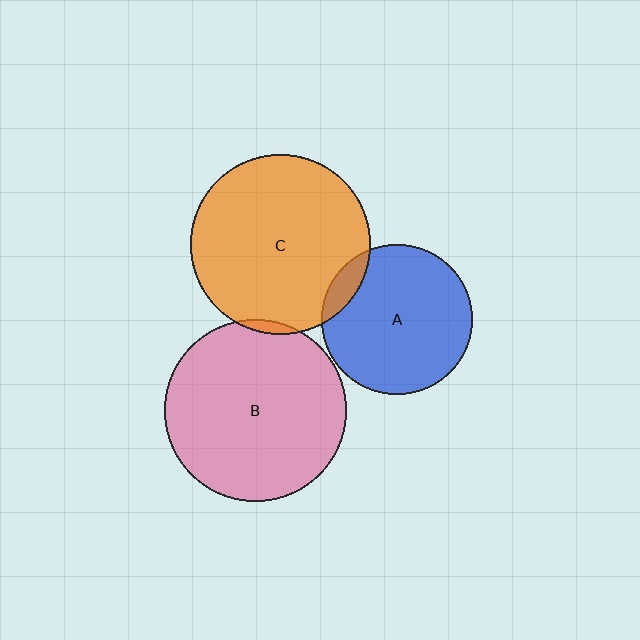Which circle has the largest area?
Circle B (pink).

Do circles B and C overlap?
Yes.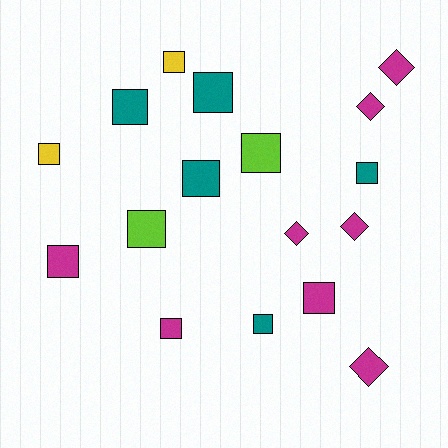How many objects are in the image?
There are 17 objects.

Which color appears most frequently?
Magenta, with 8 objects.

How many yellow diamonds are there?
There are no yellow diamonds.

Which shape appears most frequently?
Square, with 12 objects.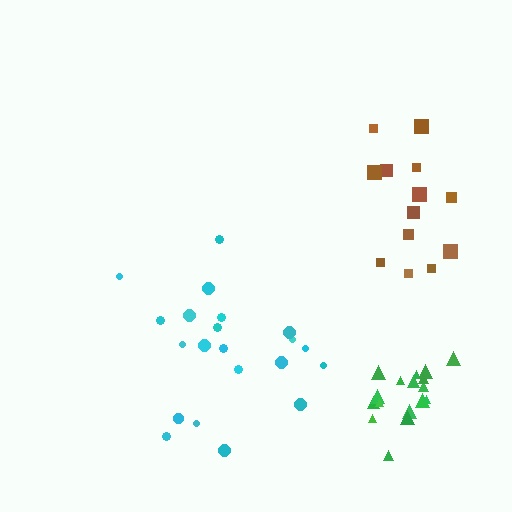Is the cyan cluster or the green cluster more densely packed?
Green.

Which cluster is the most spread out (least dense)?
Brown.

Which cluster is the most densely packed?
Green.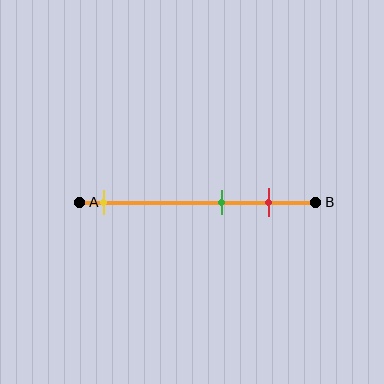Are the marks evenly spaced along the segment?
No, the marks are not evenly spaced.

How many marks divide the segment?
There are 3 marks dividing the segment.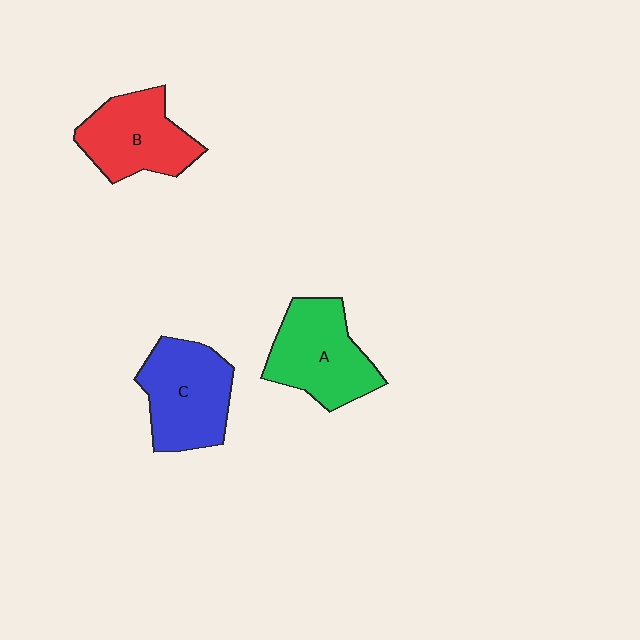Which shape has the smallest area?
Shape B (red).